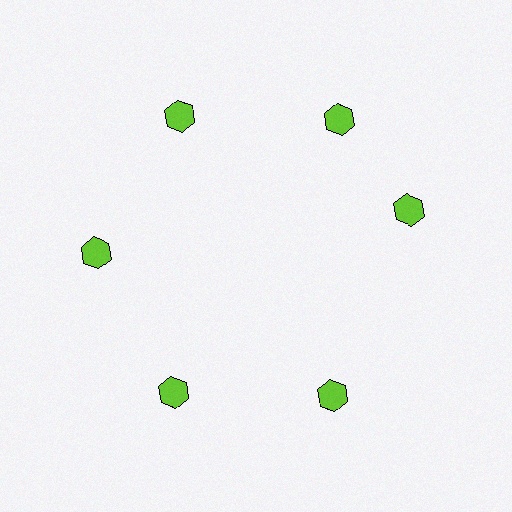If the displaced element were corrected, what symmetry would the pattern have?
It would have 6-fold rotational symmetry — the pattern would map onto itself every 60 degrees.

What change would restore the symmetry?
The symmetry would be restored by rotating it back into even spacing with its neighbors so that all 6 hexagons sit at equal angles and equal distance from the center.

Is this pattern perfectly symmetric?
No. The 6 lime hexagons are arranged in a ring, but one element near the 3 o'clock position is rotated out of alignment along the ring, breaking the 6-fold rotational symmetry.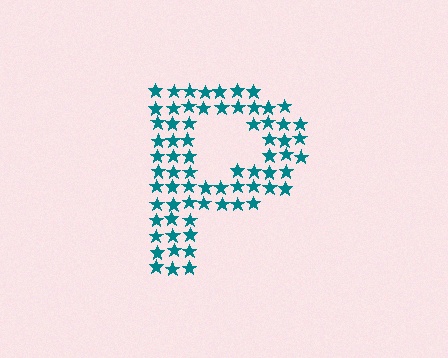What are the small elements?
The small elements are stars.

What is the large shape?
The large shape is the letter P.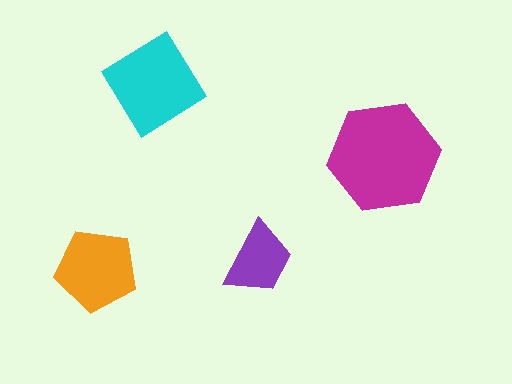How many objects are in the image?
There are 4 objects in the image.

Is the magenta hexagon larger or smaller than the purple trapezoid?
Larger.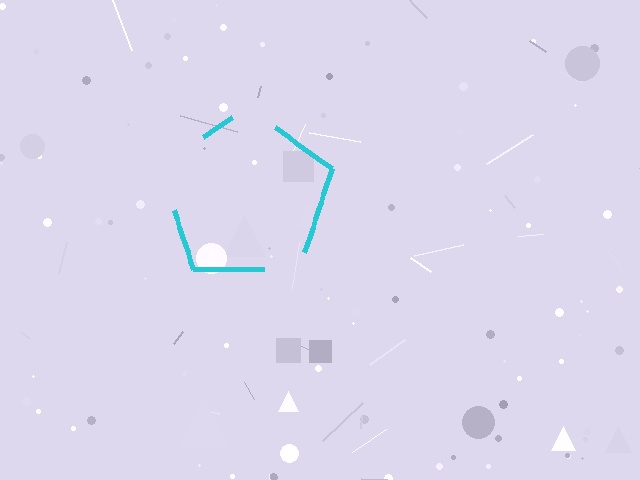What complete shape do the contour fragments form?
The contour fragments form a pentagon.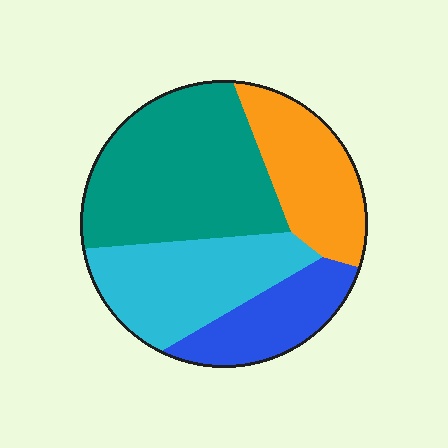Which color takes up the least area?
Blue, at roughly 15%.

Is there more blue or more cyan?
Cyan.